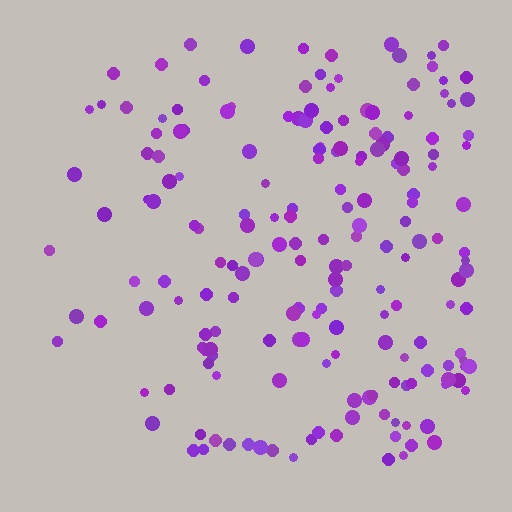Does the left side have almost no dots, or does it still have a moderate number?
Still a moderate number, just noticeably fewer than the right.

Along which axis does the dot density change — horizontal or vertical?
Horizontal.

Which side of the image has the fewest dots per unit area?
The left.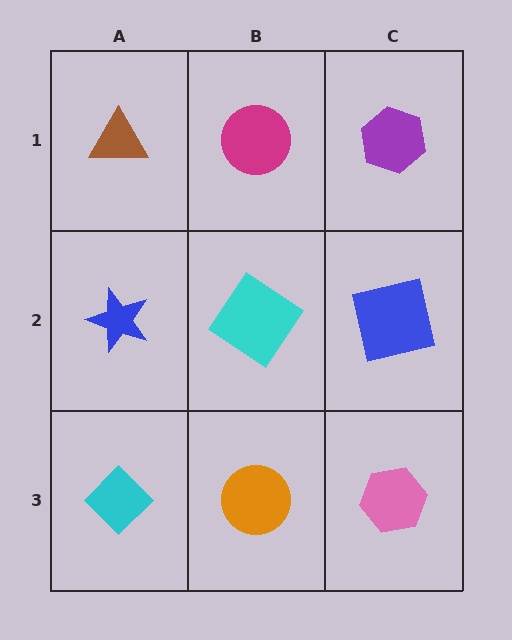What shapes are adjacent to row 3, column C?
A blue square (row 2, column C), an orange circle (row 3, column B).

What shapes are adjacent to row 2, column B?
A magenta circle (row 1, column B), an orange circle (row 3, column B), a blue star (row 2, column A), a blue square (row 2, column C).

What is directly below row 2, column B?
An orange circle.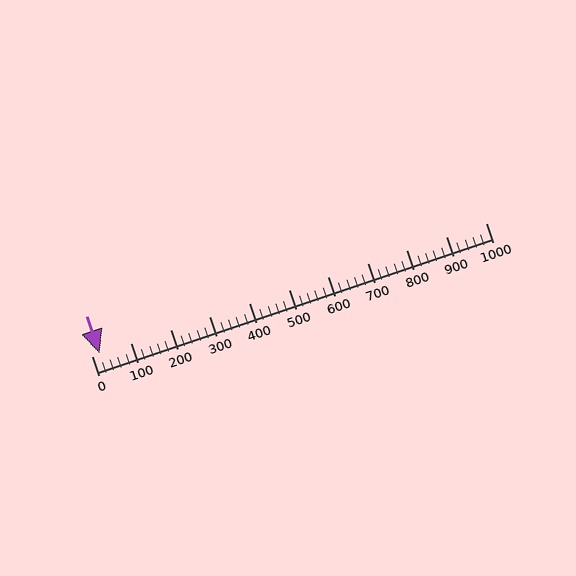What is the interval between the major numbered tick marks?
The major tick marks are spaced 100 units apart.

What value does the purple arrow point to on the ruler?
The purple arrow points to approximately 20.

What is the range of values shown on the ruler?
The ruler shows values from 0 to 1000.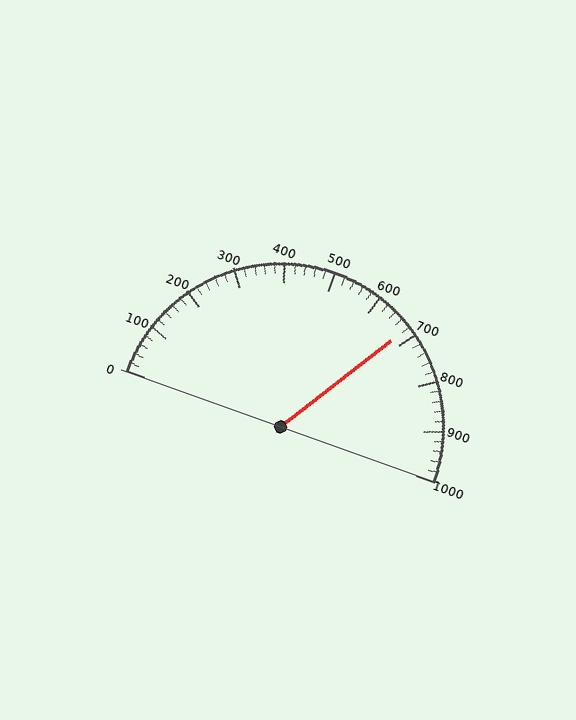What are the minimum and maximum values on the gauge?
The gauge ranges from 0 to 1000.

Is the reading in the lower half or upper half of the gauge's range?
The reading is in the upper half of the range (0 to 1000).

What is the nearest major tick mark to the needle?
The nearest major tick mark is 700.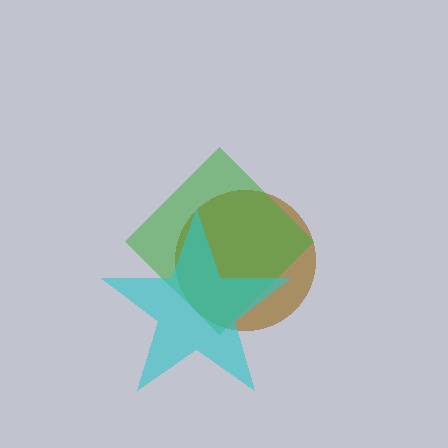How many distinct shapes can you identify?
There are 3 distinct shapes: a brown circle, a green diamond, a cyan star.